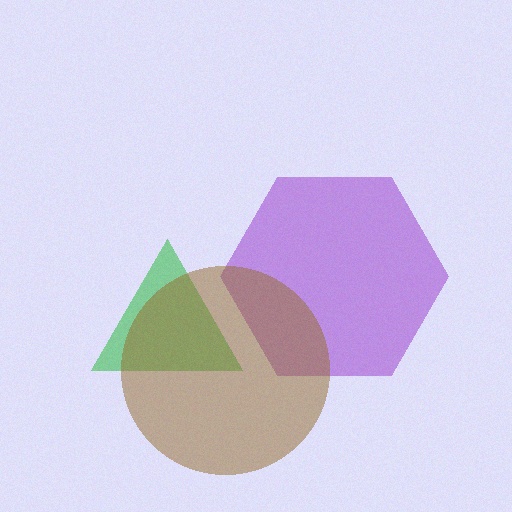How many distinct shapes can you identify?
There are 3 distinct shapes: a green triangle, a purple hexagon, a brown circle.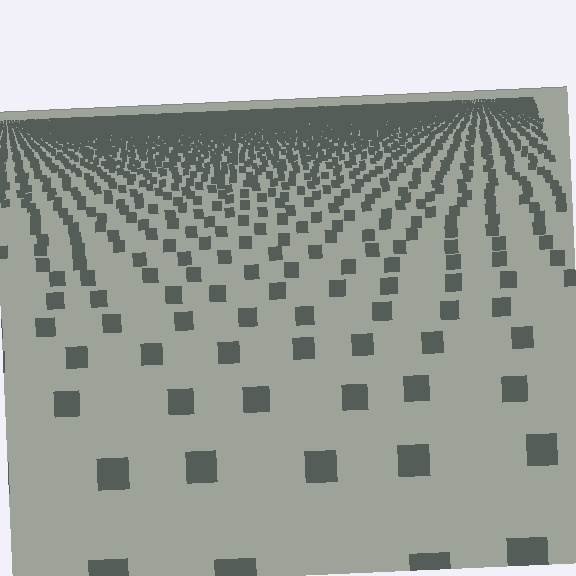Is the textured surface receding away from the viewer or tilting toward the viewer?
The surface is receding away from the viewer. Texture elements get smaller and denser toward the top.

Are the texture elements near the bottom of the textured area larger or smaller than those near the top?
Larger. Near the bottom, elements are closer to the viewer and appear at a bigger on-screen size.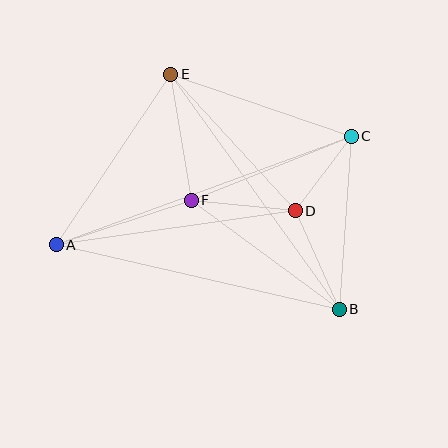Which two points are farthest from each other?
Points A and C are farthest from each other.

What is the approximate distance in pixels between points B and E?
The distance between B and E is approximately 289 pixels.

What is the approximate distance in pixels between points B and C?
The distance between B and C is approximately 174 pixels.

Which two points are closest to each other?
Points C and D are closest to each other.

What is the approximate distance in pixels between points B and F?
The distance between B and F is approximately 184 pixels.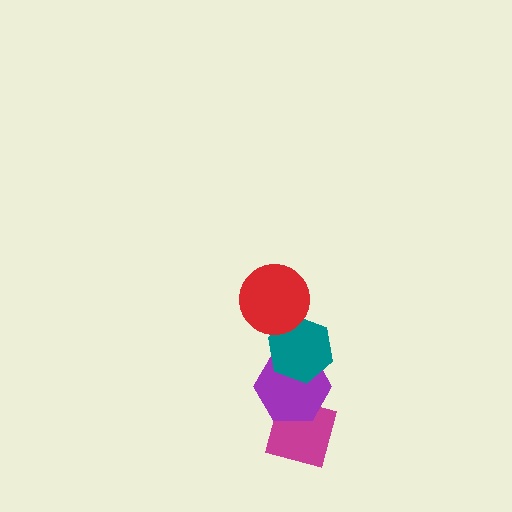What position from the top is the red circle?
The red circle is 1st from the top.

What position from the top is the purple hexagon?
The purple hexagon is 3rd from the top.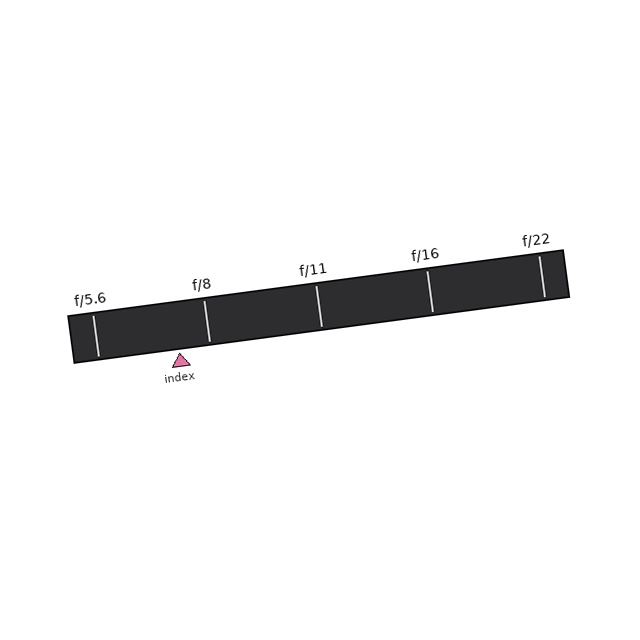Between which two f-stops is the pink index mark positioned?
The index mark is between f/5.6 and f/8.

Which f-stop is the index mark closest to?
The index mark is closest to f/8.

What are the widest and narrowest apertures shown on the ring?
The widest aperture shown is f/5.6 and the narrowest is f/22.